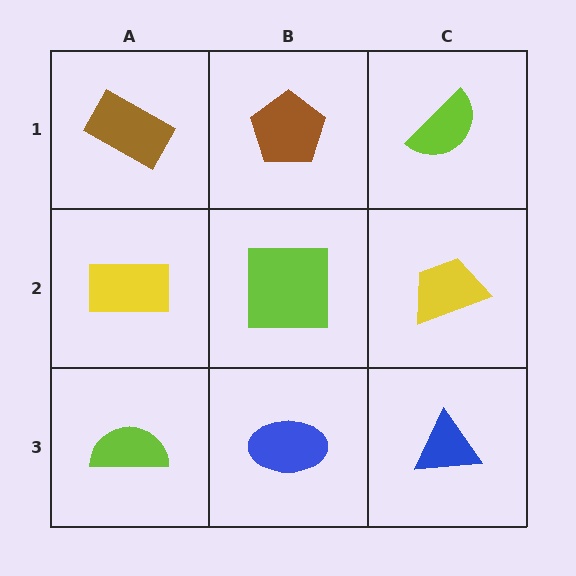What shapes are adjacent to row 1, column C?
A yellow trapezoid (row 2, column C), a brown pentagon (row 1, column B).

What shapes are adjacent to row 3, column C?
A yellow trapezoid (row 2, column C), a blue ellipse (row 3, column B).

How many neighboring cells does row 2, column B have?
4.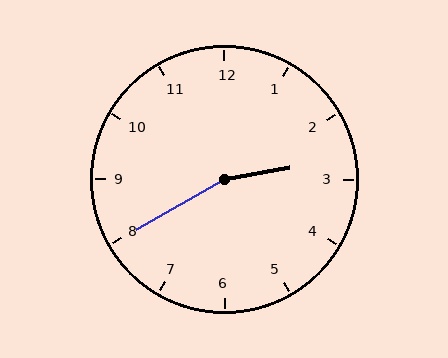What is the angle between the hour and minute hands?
Approximately 160 degrees.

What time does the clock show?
2:40.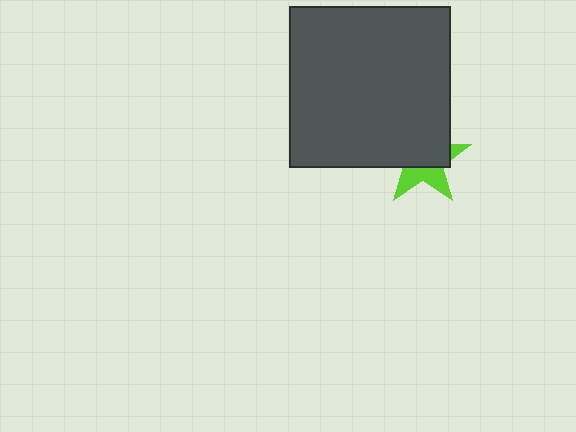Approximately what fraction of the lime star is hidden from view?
Roughly 60% of the lime star is hidden behind the dark gray square.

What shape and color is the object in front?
The object in front is a dark gray square.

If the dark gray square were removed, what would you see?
You would see the complete lime star.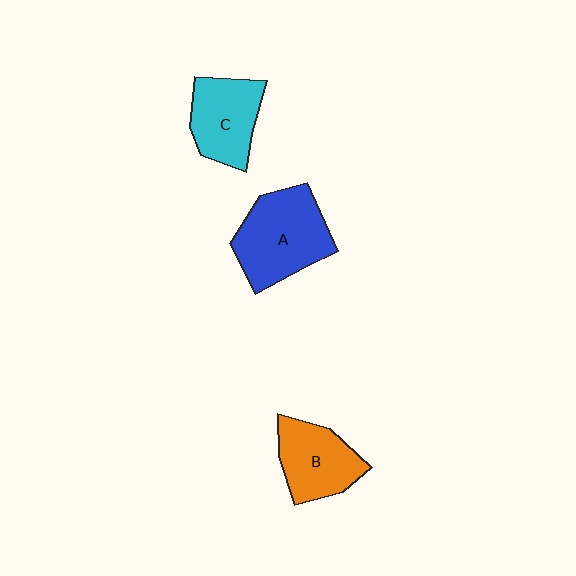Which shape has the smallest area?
Shape C (cyan).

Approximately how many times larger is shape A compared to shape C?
Approximately 1.4 times.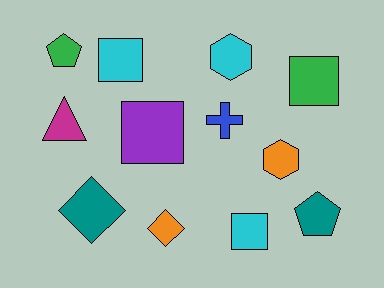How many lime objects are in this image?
There are no lime objects.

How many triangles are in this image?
There is 1 triangle.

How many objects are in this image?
There are 12 objects.